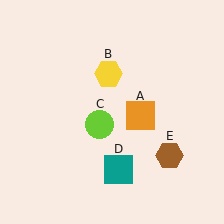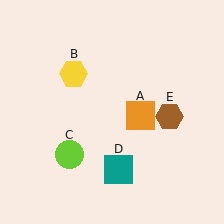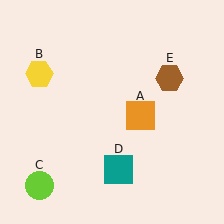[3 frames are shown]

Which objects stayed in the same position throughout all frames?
Orange square (object A) and teal square (object D) remained stationary.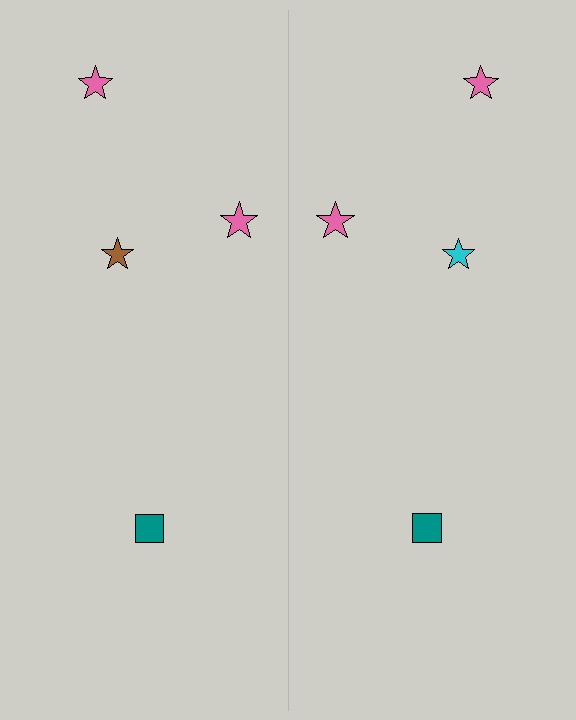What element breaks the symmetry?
The cyan star on the right side breaks the symmetry — its mirror counterpart is brown.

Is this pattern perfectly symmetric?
No, the pattern is not perfectly symmetric. The cyan star on the right side breaks the symmetry — its mirror counterpart is brown.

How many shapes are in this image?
There are 8 shapes in this image.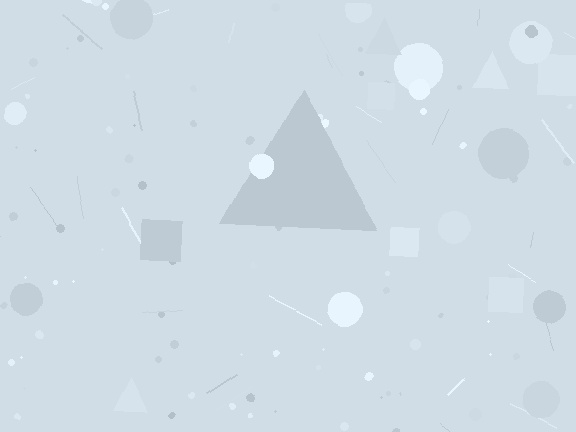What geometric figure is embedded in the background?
A triangle is embedded in the background.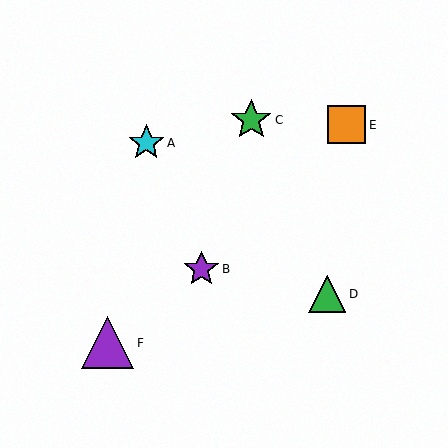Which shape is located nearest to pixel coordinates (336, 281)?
The green triangle (labeled D) at (327, 294) is nearest to that location.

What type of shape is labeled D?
Shape D is a green triangle.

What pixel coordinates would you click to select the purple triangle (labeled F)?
Click at (108, 343) to select the purple triangle F.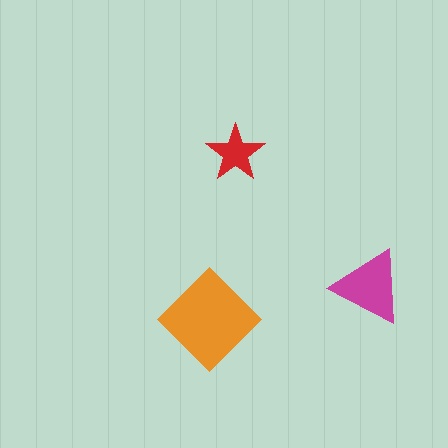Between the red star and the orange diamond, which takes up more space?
The orange diamond.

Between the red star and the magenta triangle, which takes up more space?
The magenta triangle.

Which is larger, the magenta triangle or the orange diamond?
The orange diamond.